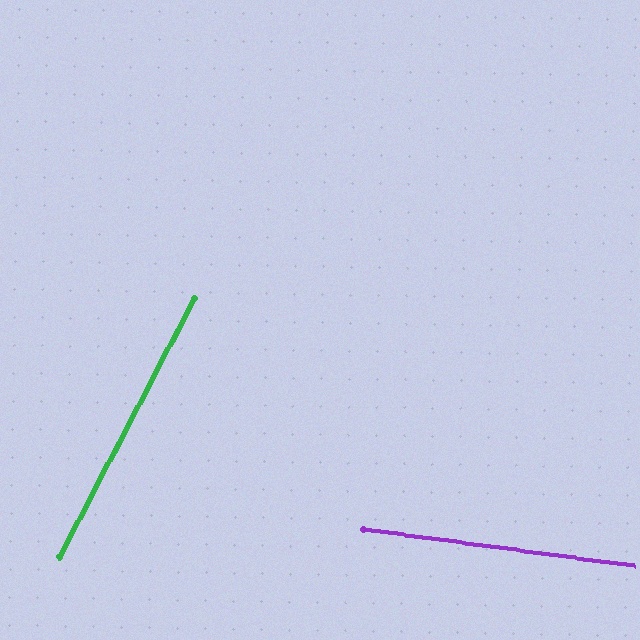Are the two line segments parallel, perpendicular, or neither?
Neither parallel nor perpendicular — they differ by about 70°.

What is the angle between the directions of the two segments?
Approximately 70 degrees.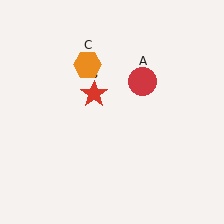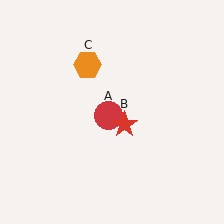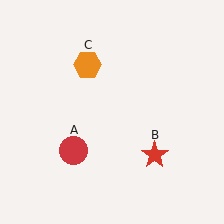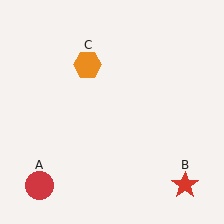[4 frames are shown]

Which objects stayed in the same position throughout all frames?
Orange hexagon (object C) remained stationary.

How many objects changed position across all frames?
2 objects changed position: red circle (object A), red star (object B).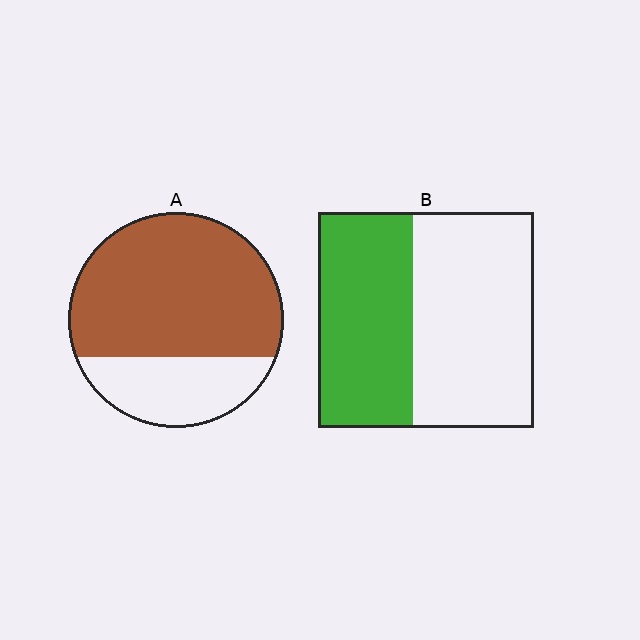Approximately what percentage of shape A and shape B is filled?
A is approximately 70% and B is approximately 45%.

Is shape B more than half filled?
No.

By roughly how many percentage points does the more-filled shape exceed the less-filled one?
By roughly 25 percentage points (A over B).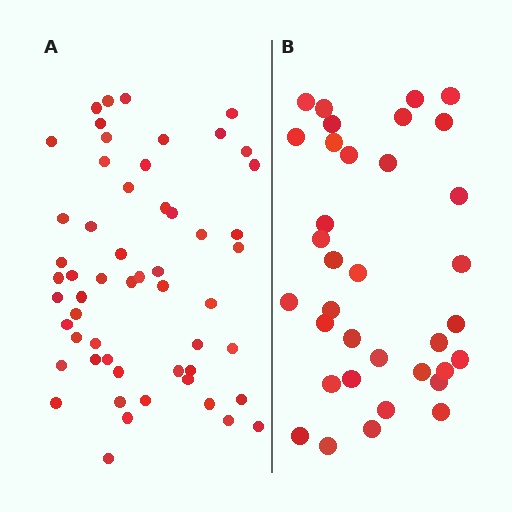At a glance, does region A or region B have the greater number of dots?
Region A (the left region) has more dots.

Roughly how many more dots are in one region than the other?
Region A has approximately 20 more dots than region B.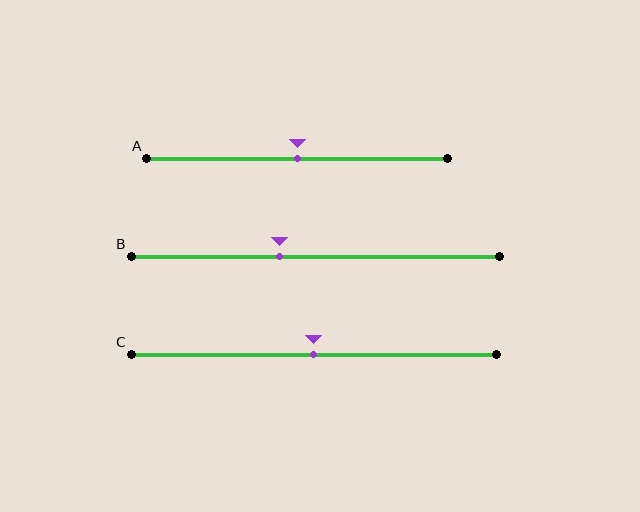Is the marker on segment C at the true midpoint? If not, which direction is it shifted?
Yes, the marker on segment C is at the true midpoint.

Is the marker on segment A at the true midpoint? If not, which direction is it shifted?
Yes, the marker on segment A is at the true midpoint.